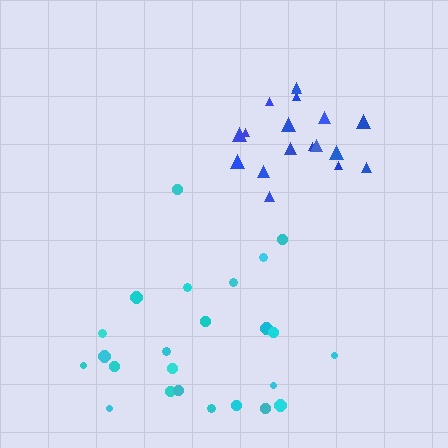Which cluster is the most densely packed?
Blue.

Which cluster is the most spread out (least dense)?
Cyan.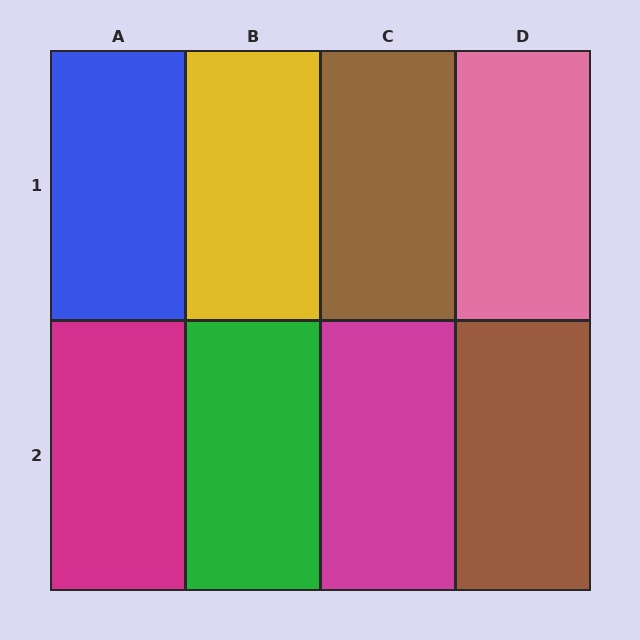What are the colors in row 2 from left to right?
Magenta, green, magenta, brown.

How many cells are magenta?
2 cells are magenta.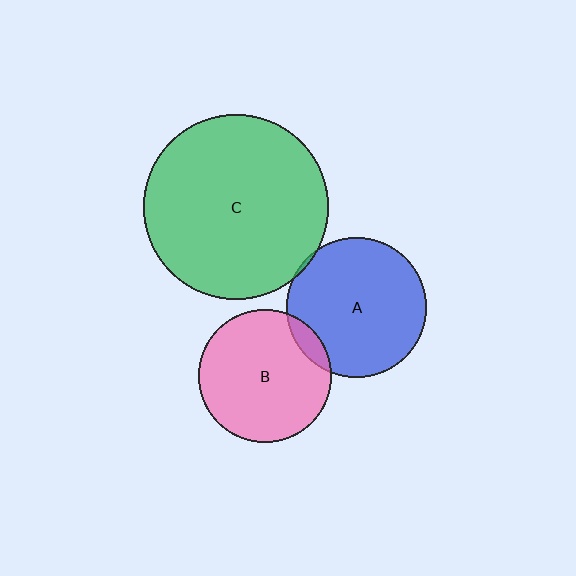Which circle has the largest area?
Circle C (green).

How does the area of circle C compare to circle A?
Approximately 1.8 times.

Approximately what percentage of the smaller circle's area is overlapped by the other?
Approximately 10%.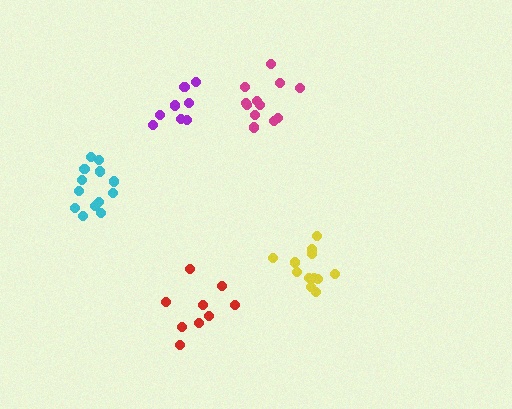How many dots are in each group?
Group 1: 12 dots, Group 2: 13 dots, Group 3: 12 dots, Group 4: 9 dots, Group 5: 9 dots (55 total).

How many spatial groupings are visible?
There are 5 spatial groupings.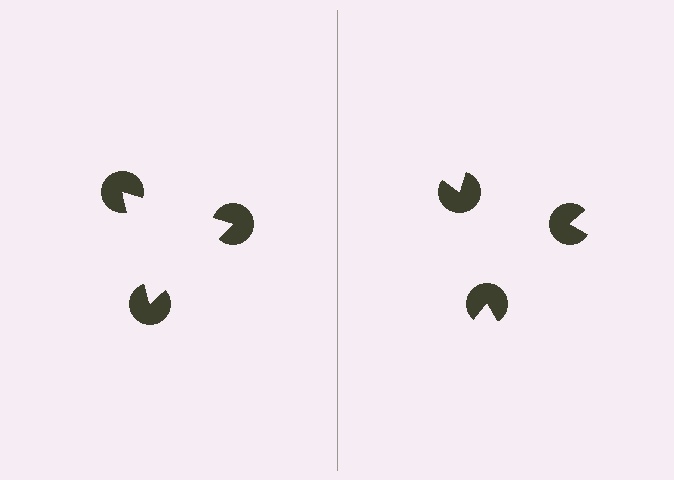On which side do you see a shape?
An illusory triangle appears on the left side. On the right side the wedge cuts are rotated, so no coherent shape forms.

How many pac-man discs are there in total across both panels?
6 — 3 on each side.